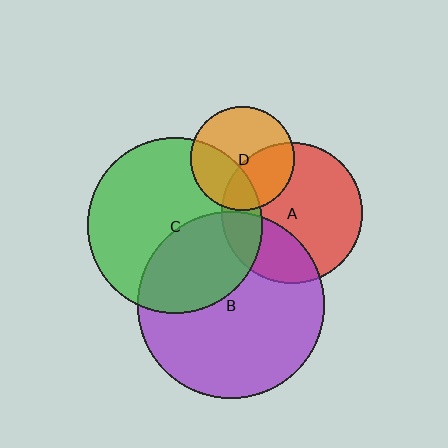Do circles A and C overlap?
Yes.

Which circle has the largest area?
Circle B (purple).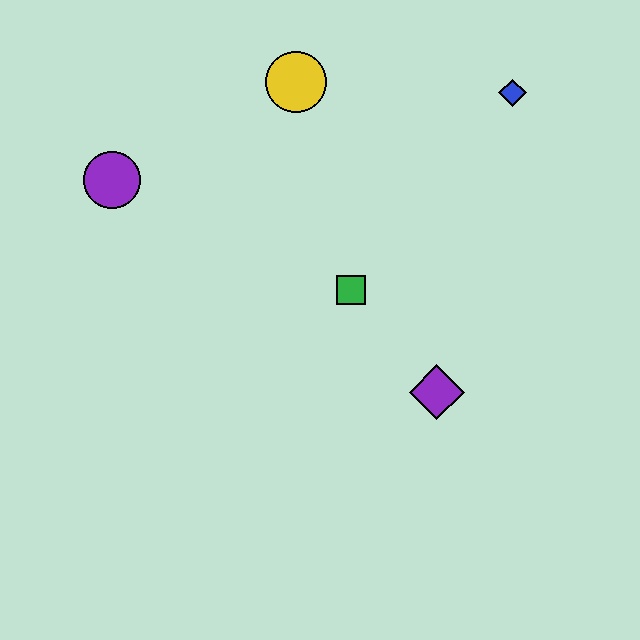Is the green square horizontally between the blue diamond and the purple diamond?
No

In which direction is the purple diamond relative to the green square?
The purple diamond is below the green square.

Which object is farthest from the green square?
The purple circle is farthest from the green square.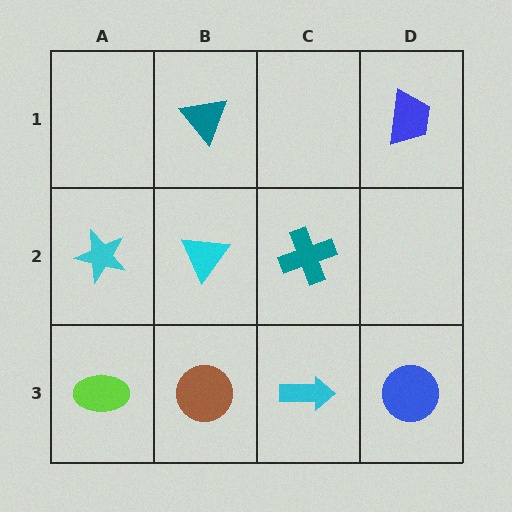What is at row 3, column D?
A blue circle.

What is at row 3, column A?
A lime ellipse.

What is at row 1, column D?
A blue trapezoid.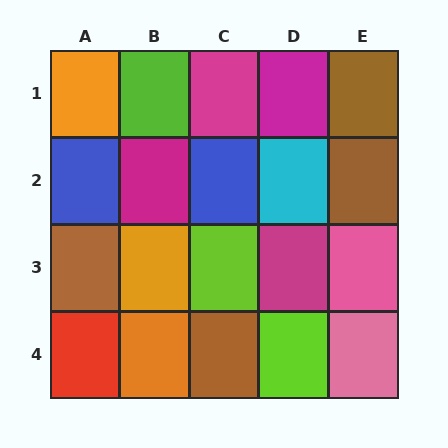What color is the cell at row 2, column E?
Brown.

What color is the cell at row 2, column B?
Magenta.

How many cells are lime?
3 cells are lime.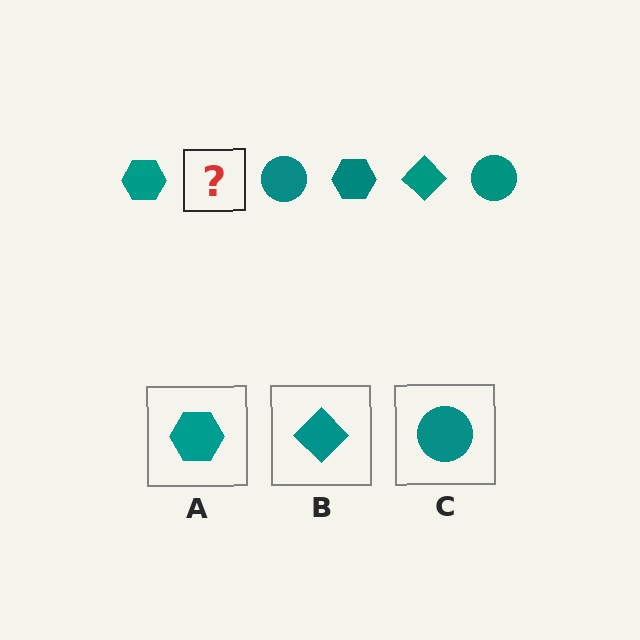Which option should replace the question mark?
Option B.